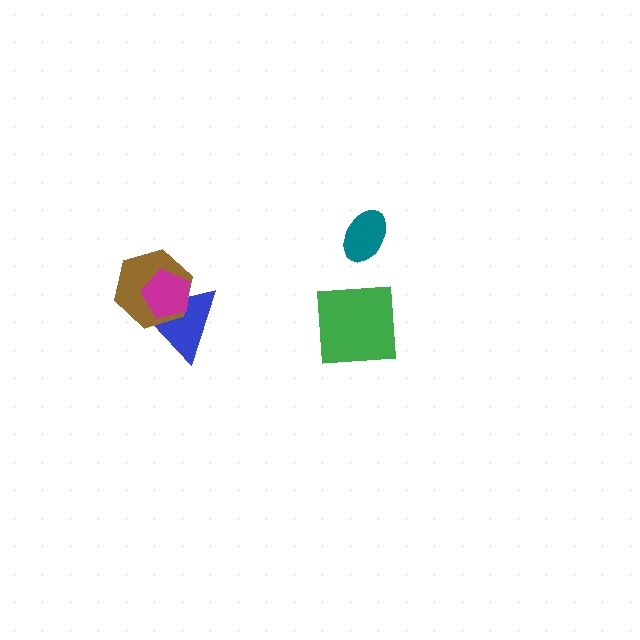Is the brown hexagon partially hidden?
Yes, it is partially covered by another shape.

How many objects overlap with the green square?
0 objects overlap with the green square.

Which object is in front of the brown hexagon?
The magenta pentagon is in front of the brown hexagon.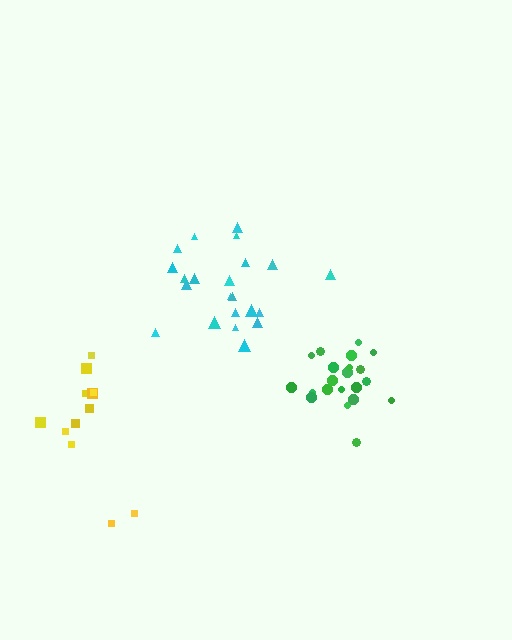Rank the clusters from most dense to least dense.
green, cyan, yellow.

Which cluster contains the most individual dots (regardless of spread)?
Cyan (22).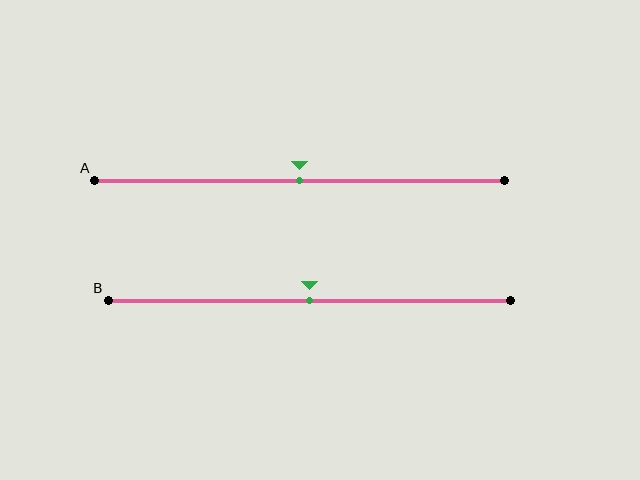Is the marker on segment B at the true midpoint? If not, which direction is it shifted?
Yes, the marker on segment B is at the true midpoint.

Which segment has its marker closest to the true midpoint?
Segment A has its marker closest to the true midpoint.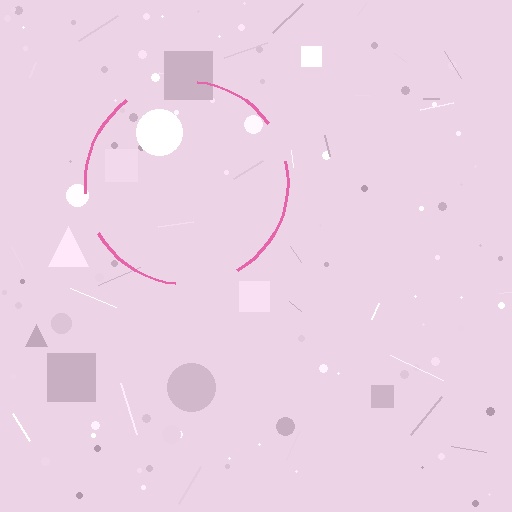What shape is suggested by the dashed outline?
The dashed outline suggests a circle.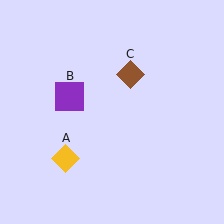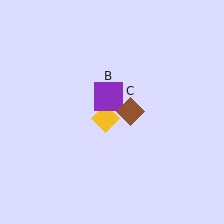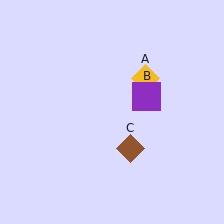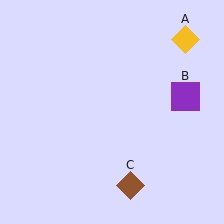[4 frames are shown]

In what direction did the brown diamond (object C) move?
The brown diamond (object C) moved down.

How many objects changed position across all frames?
3 objects changed position: yellow diamond (object A), purple square (object B), brown diamond (object C).